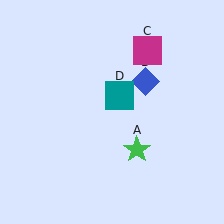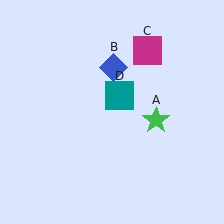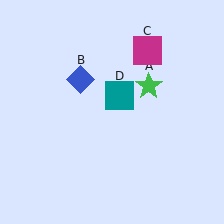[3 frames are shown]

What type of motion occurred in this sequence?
The green star (object A), blue diamond (object B) rotated counterclockwise around the center of the scene.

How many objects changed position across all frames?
2 objects changed position: green star (object A), blue diamond (object B).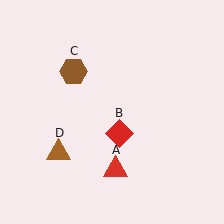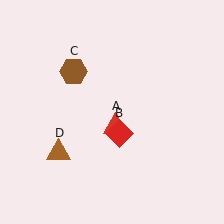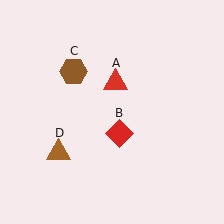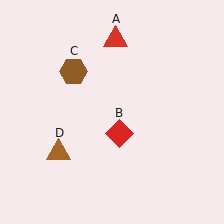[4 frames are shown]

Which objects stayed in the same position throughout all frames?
Red diamond (object B) and brown hexagon (object C) and brown triangle (object D) remained stationary.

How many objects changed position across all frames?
1 object changed position: red triangle (object A).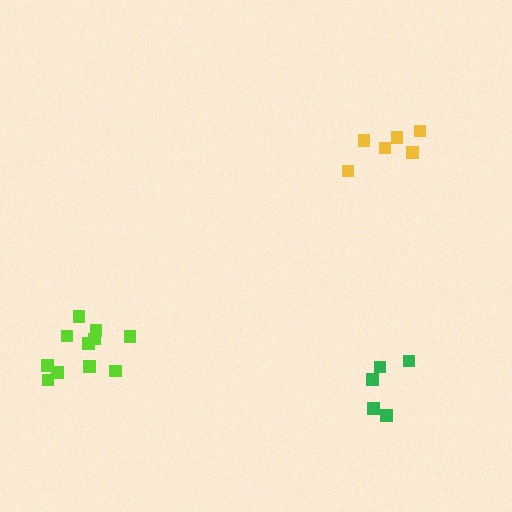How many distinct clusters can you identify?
There are 3 distinct clusters.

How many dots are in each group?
Group 1: 5 dots, Group 2: 6 dots, Group 3: 11 dots (22 total).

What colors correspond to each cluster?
The clusters are colored: green, yellow, lime.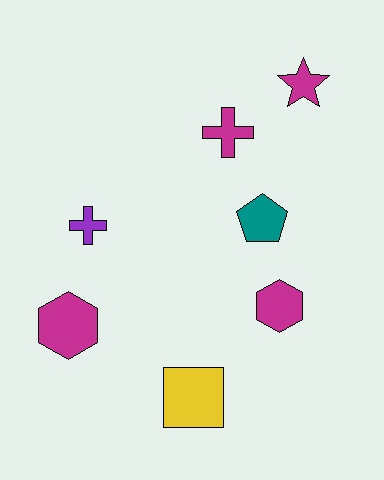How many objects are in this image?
There are 7 objects.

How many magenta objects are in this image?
There are 4 magenta objects.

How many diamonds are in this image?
There are no diamonds.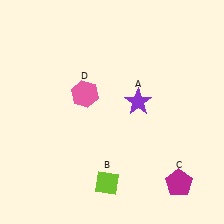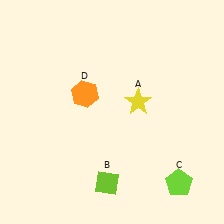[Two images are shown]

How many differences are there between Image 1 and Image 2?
There are 3 differences between the two images.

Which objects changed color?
A changed from purple to yellow. C changed from magenta to lime. D changed from pink to orange.